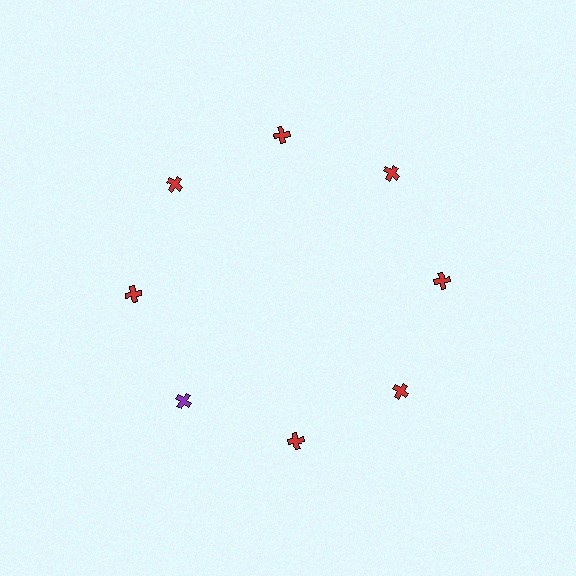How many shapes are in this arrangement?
There are 8 shapes arranged in a ring pattern.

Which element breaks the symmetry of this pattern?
The purple cross at roughly the 8 o'clock position breaks the symmetry. All other shapes are red crosses.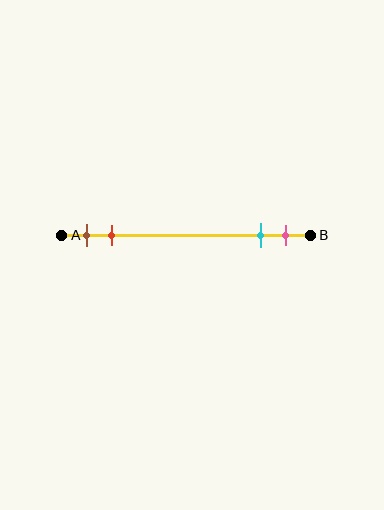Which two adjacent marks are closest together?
The cyan and pink marks are the closest adjacent pair.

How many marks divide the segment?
There are 4 marks dividing the segment.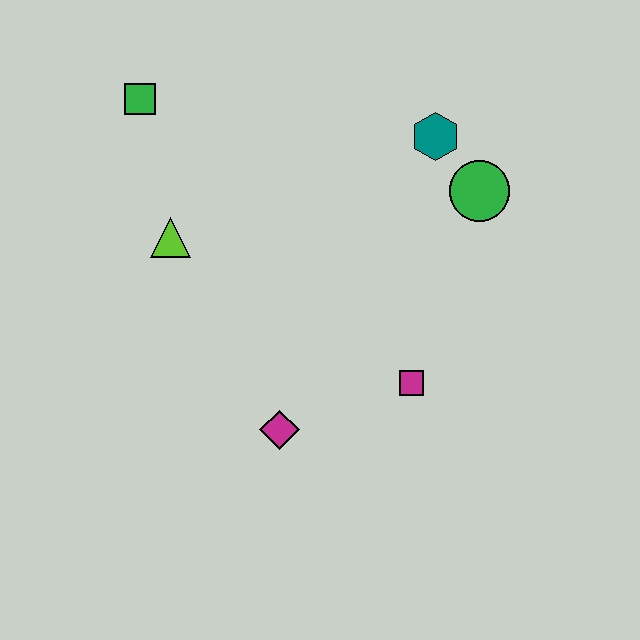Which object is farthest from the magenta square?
The green square is farthest from the magenta square.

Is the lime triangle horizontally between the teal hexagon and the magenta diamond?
No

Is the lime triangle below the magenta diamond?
No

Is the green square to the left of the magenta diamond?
Yes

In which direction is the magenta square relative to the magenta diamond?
The magenta square is to the right of the magenta diamond.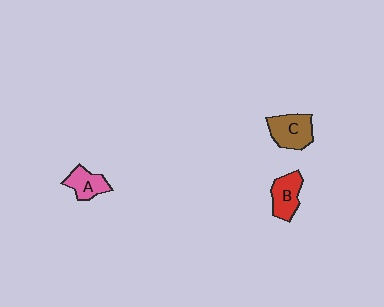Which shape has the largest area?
Shape C (brown).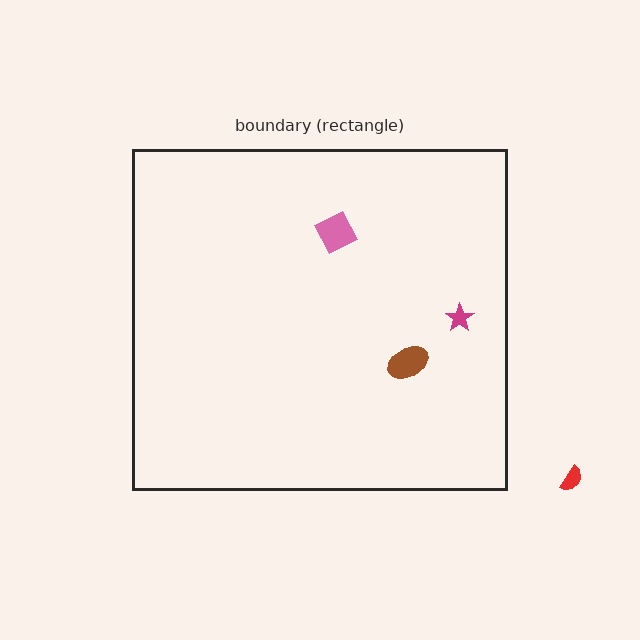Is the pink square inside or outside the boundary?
Inside.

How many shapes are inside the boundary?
3 inside, 1 outside.